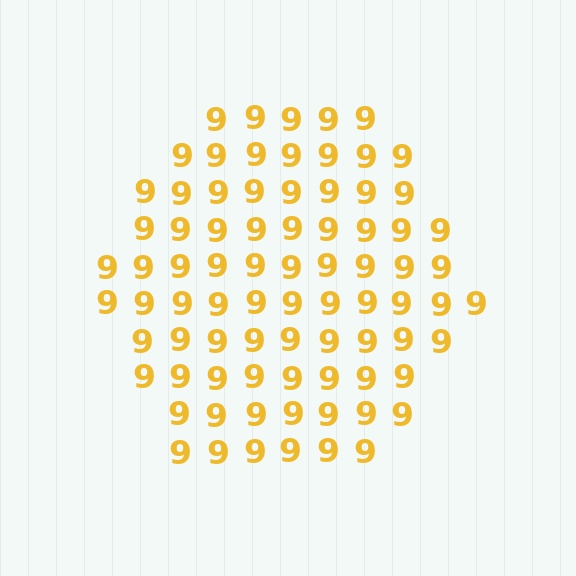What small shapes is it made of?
It is made of small digit 9's.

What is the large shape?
The large shape is a hexagon.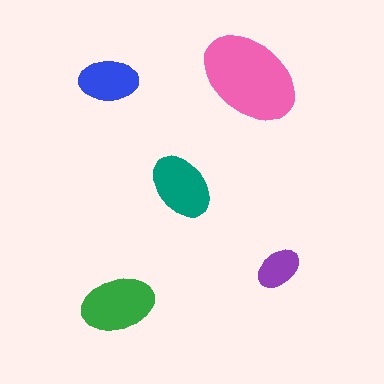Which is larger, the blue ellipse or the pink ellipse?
The pink one.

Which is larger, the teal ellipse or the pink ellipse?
The pink one.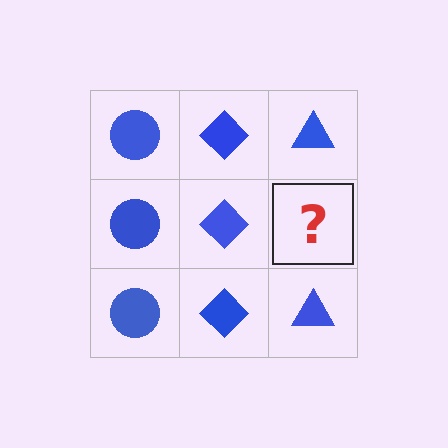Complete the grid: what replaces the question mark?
The question mark should be replaced with a blue triangle.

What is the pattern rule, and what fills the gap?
The rule is that each column has a consistent shape. The gap should be filled with a blue triangle.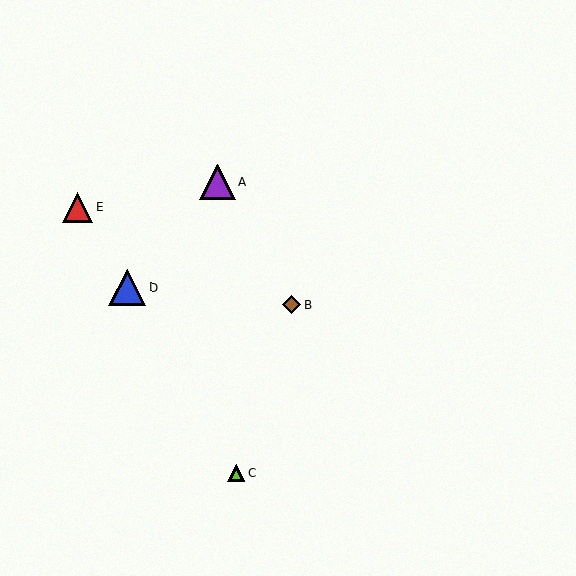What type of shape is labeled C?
Shape C is a lime triangle.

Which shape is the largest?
The blue triangle (labeled D) is the largest.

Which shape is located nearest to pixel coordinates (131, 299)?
The blue triangle (labeled D) at (127, 288) is nearest to that location.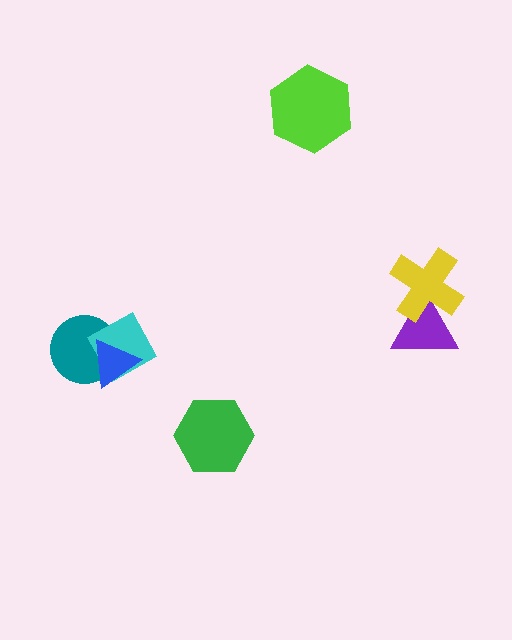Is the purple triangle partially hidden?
Yes, it is partially covered by another shape.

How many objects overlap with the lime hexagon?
0 objects overlap with the lime hexagon.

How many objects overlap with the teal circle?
2 objects overlap with the teal circle.